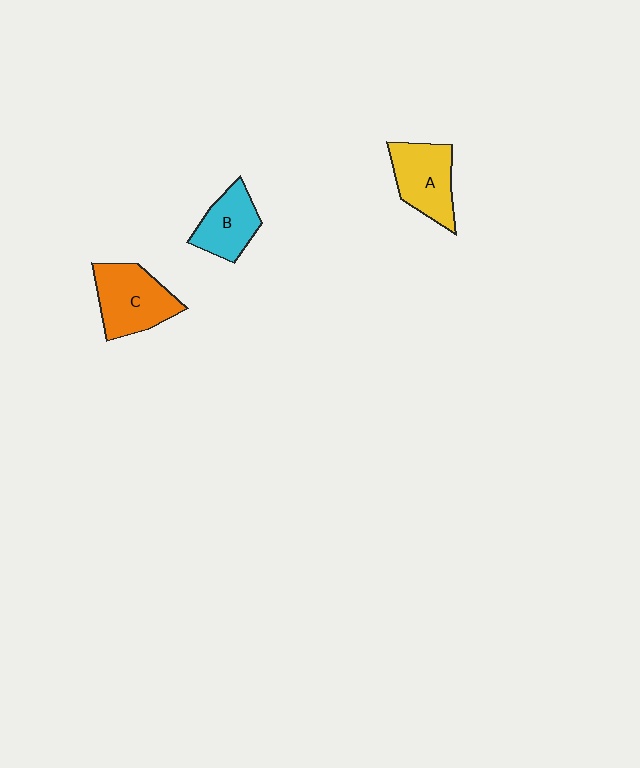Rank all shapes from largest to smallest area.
From largest to smallest: C (orange), A (yellow), B (cyan).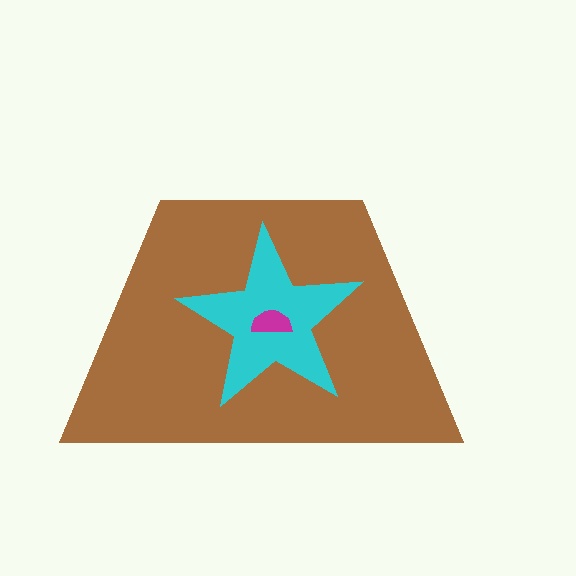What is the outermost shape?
The brown trapezoid.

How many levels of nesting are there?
3.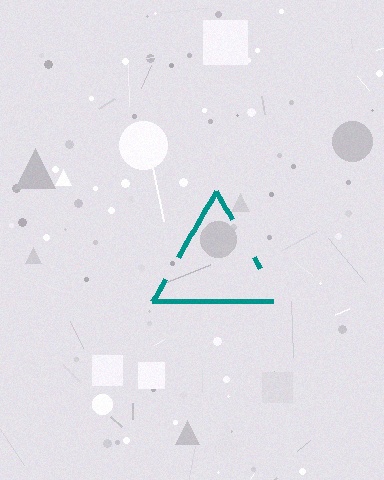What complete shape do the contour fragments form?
The contour fragments form a triangle.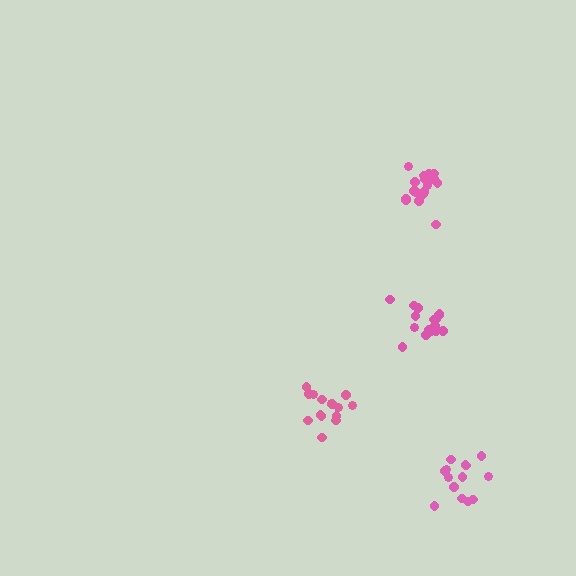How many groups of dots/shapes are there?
There are 4 groups.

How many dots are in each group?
Group 1: 14 dots, Group 2: 15 dots, Group 3: 18 dots, Group 4: 16 dots (63 total).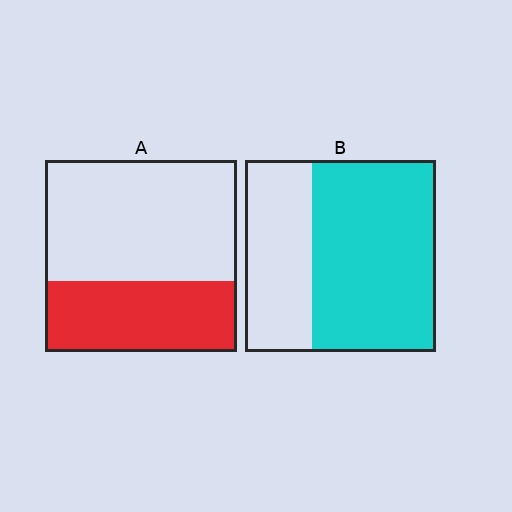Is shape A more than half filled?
No.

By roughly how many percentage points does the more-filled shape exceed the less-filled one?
By roughly 30 percentage points (B over A).